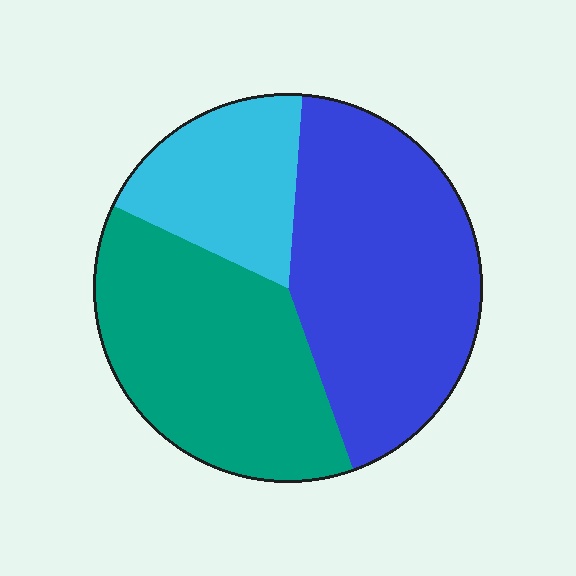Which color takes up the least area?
Cyan, at roughly 20%.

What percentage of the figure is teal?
Teal covers about 40% of the figure.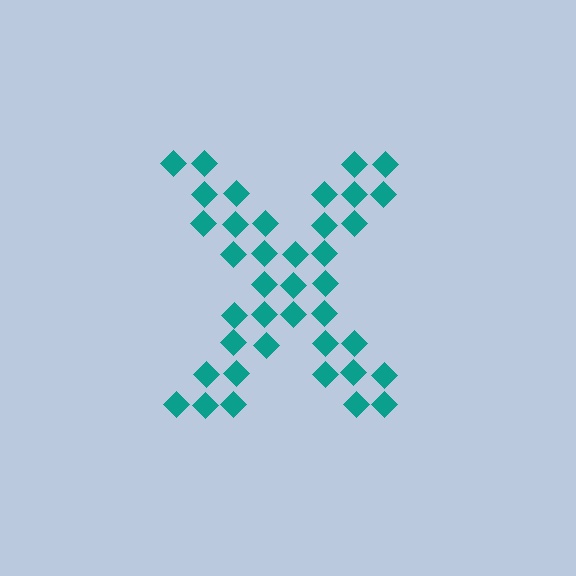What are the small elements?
The small elements are diamonds.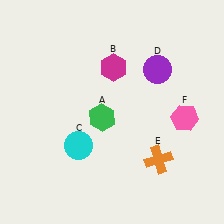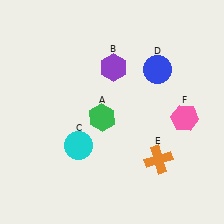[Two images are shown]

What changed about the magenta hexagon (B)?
In Image 1, B is magenta. In Image 2, it changed to purple.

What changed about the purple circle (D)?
In Image 1, D is purple. In Image 2, it changed to blue.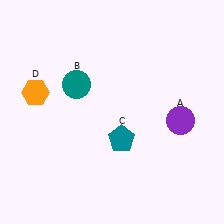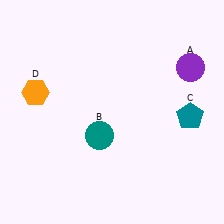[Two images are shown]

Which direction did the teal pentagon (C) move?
The teal pentagon (C) moved right.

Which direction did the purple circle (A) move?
The purple circle (A) moved up.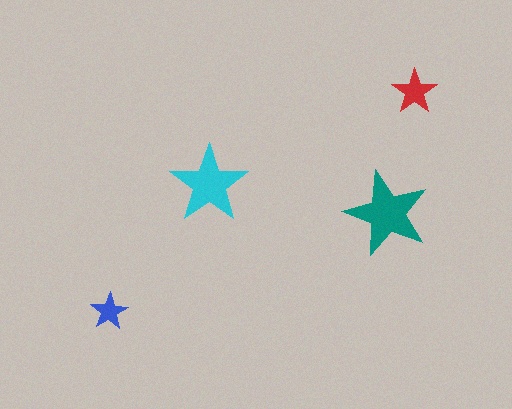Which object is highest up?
The red star is topmost.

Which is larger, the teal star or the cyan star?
The teal one.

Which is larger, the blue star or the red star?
The red one.